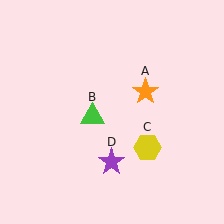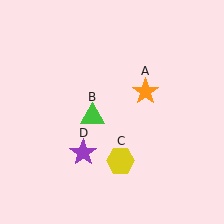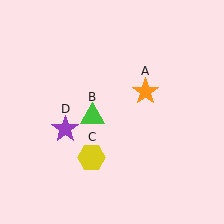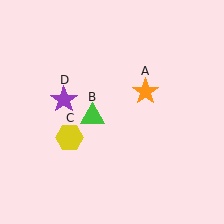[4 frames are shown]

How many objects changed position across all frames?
2 objects changed position: yellow hexagon (object C), purple star (object D).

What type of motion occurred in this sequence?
The yellow hexagon (object C), purple star (object D) rotated clockwise around the center of the scene.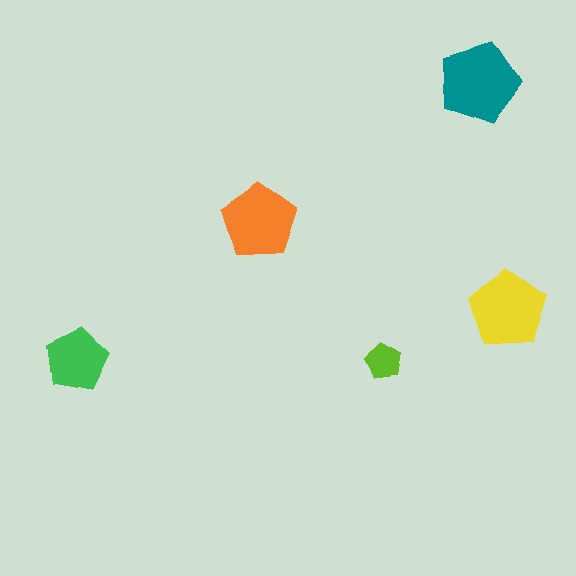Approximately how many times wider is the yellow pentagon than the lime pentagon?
About 2 times wider.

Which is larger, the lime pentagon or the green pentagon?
The green one.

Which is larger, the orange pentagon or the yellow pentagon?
The yellow one.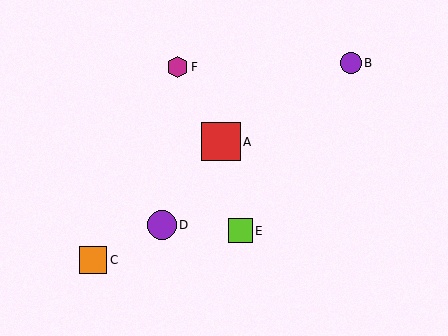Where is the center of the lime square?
The center of the lime square is at (240, 231).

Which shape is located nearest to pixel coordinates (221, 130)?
The red square (labeled A) at (221, 142) is nearest to that location.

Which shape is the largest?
The red square (labeled A) is the largest.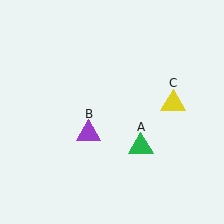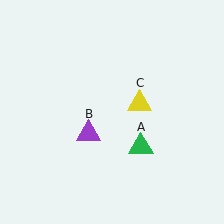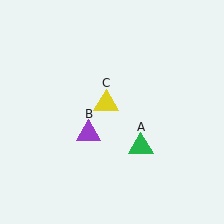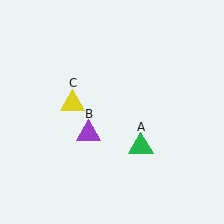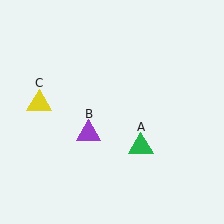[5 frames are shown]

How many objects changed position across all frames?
1 object changed position: yellow triangle (object C).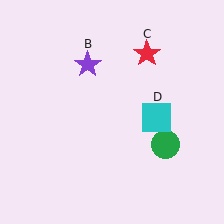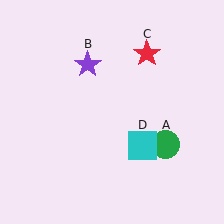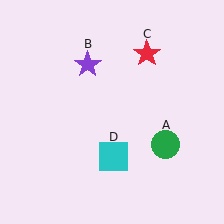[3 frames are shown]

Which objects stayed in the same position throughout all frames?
Green circle (object A) and purple star (object B) and red star (object C) remained stationary.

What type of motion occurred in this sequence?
The cyan square (object D) rotated clockwise around the center of the scene.